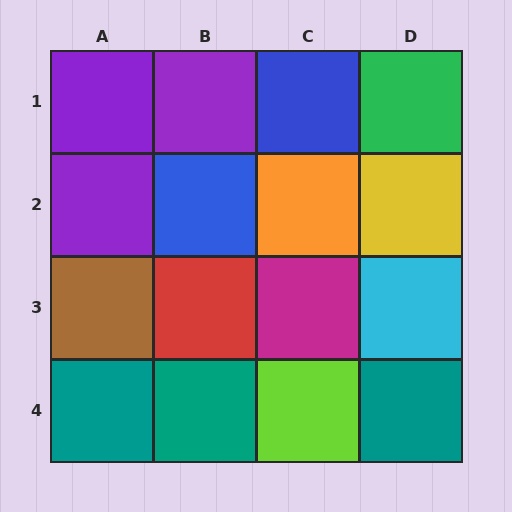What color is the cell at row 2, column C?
Orange.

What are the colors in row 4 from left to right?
Teal, teal, lime, teal.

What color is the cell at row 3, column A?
Brown.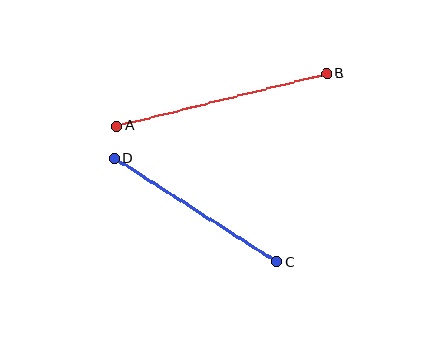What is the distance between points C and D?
The distance is approximately 193 pixels.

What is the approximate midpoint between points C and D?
The midpoint is at approximately (196, 210) pixels.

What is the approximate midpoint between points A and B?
The midpoint is at approximately (222, 100) pixels.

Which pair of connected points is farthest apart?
Points A and B are farthest apart.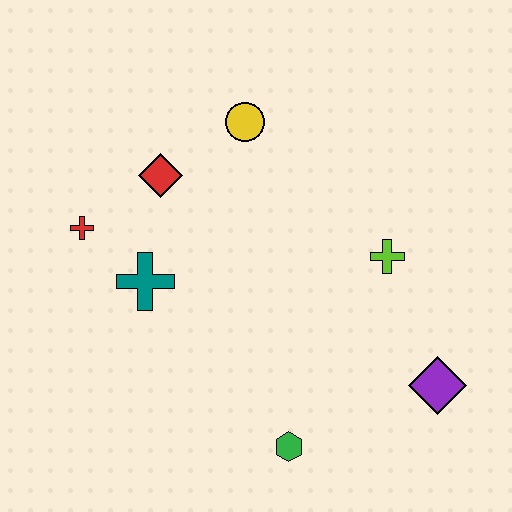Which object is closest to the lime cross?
The purple diamond is closest to the lime cross.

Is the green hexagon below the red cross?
Yes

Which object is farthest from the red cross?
The purple diamond is farthest from the red cross.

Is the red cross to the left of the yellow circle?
Yes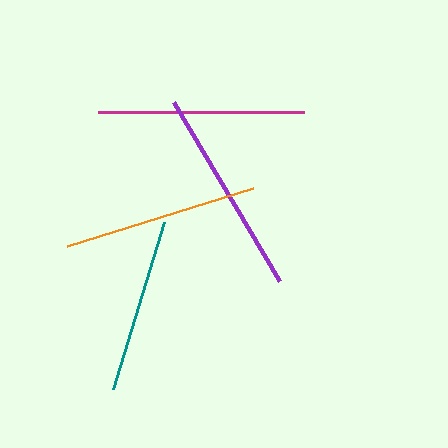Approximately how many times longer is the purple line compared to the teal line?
The purple line is approximately 1.2 times the length of the teal line.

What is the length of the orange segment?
The orange segment is approximately 195 pixels long.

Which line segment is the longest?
The purple line is the longest at approximately 208 pixels.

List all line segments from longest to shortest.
From longest to shortest: purple, magenta, orange, teal.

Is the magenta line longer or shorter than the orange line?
The magenta line is longer than the orange line.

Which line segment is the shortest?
The teal line is the shortest at approximately 175 pixels.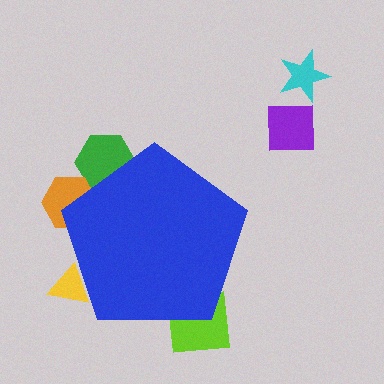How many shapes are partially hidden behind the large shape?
4 shapes are partially hidden.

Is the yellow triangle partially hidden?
Yes, the yellow triangle is partially hidden behind the blue pentagon.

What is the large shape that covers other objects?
A blue pentagon.